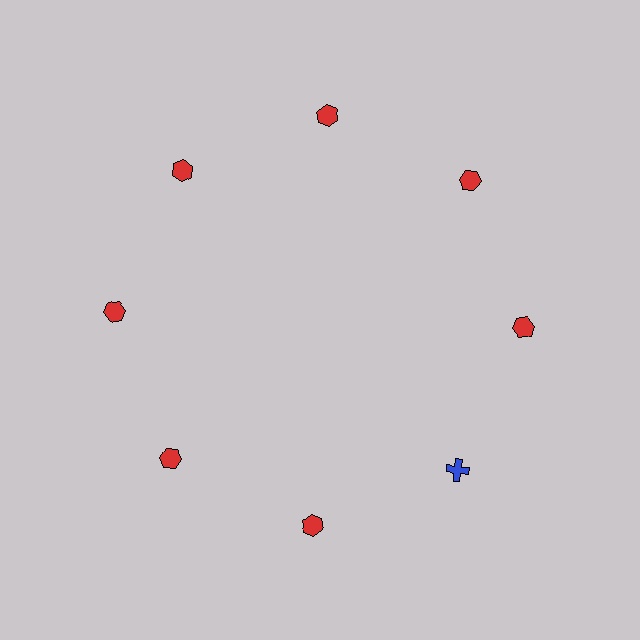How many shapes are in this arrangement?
There are 8 shapes arranged in a ring pattern.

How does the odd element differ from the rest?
It differs in both color (blue instead of red) and shape (cross instead of hexagon).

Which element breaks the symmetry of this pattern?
The blue cross at roughly the 4 o'clock position breaks the symmetry. All other shapes are red hexagons.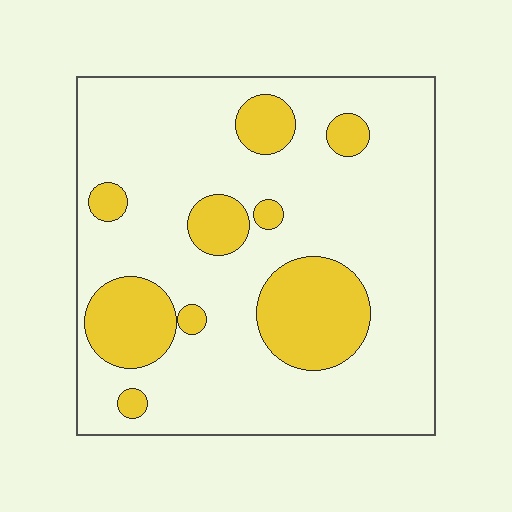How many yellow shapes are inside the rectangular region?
9.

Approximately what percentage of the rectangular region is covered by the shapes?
Approximately 20%.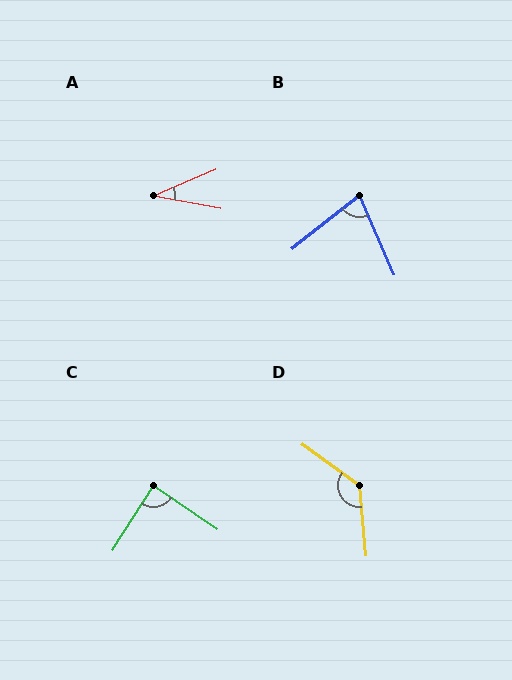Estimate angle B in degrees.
Approximately 75 degrees.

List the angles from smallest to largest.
A (33°), B (75°), C (88°), D (131°).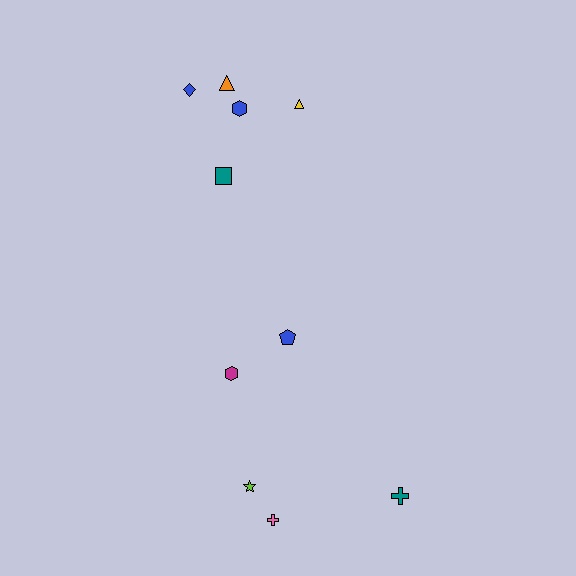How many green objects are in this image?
There are no green objects.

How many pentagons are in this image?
There is 1 pentagon.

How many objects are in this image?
There are 10 objects.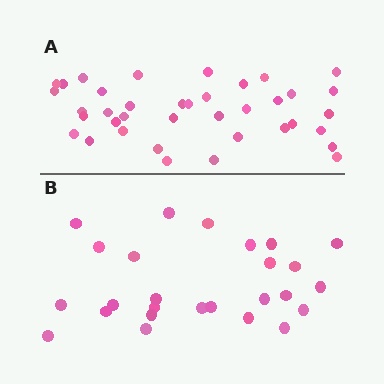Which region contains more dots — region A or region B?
Region A (the top region) has more dots.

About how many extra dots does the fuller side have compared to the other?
Region A has roughly 12 or so more dots than region B.